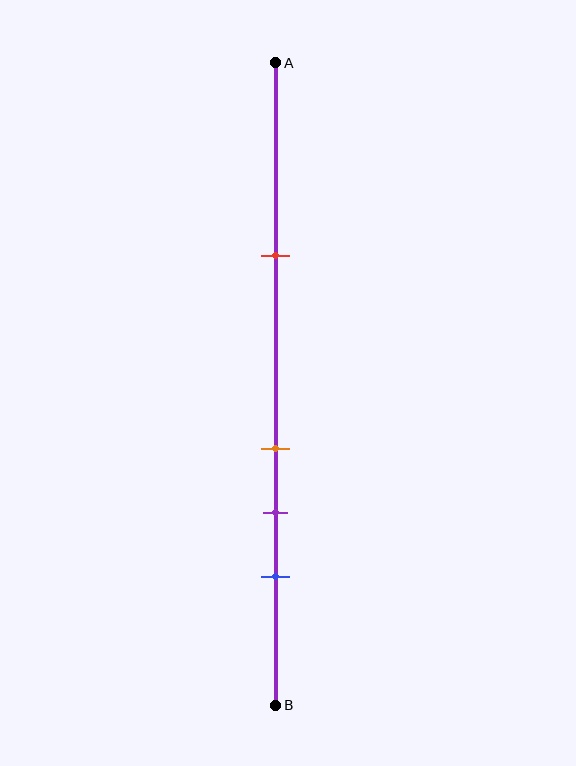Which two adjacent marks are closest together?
The orange and purple marks are the closest adjacent pair.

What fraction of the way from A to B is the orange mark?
The orange mark is approximately 60% (0.6) of the way from A to B.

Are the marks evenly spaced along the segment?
No, the marks are not evenly spaced.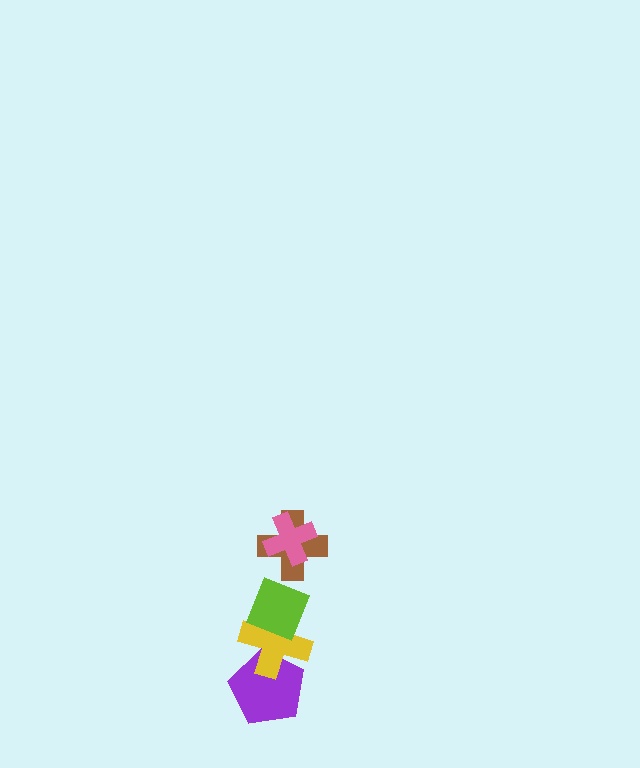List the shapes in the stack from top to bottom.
From top to bottom: the pink cross, the brown cross, the lime diamond, the yellow cross, the purple pentagon.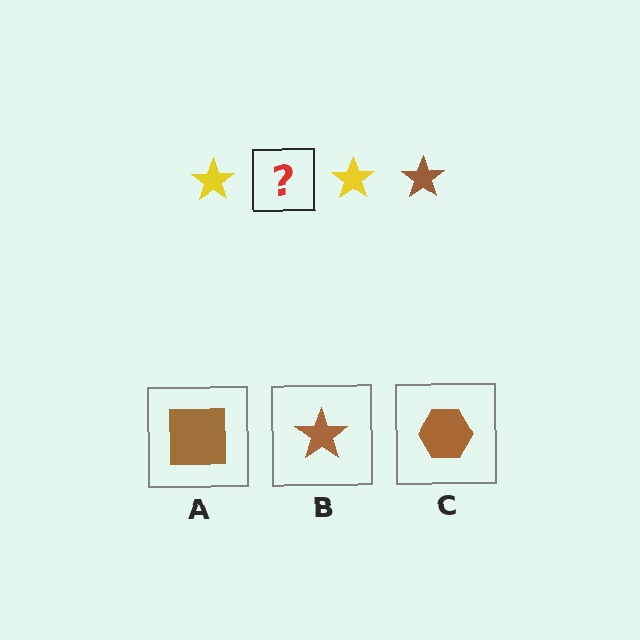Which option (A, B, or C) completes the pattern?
B.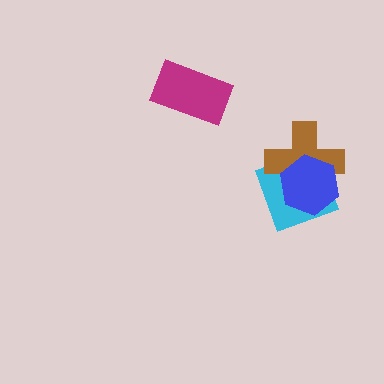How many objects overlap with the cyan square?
2 objects overlap with the cyan square.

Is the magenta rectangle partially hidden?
No, no other shape covers it.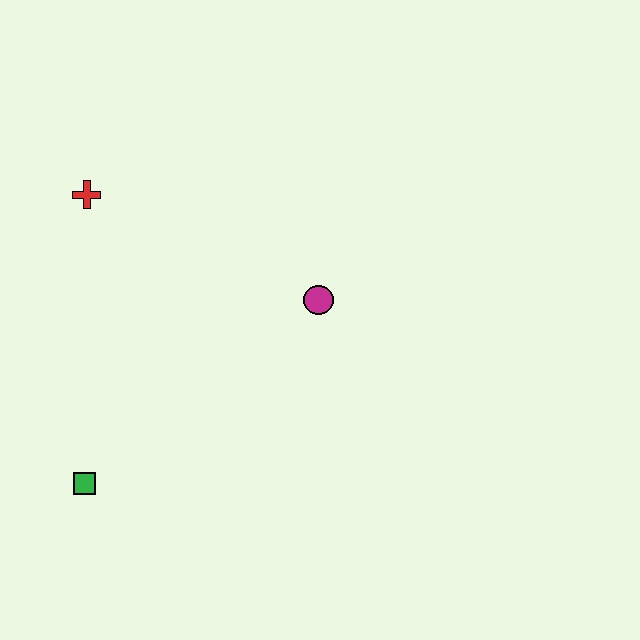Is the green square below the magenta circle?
Yes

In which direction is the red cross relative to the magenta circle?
The red cross is to the left of the magenta circle.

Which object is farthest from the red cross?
The green square is farthest from the red cross.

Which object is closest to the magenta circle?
The red cross is closest to the magenta circle.